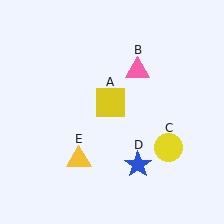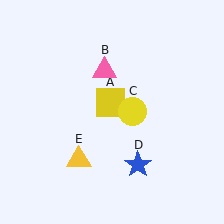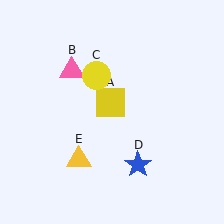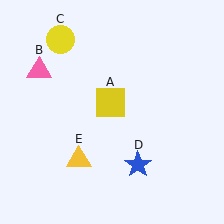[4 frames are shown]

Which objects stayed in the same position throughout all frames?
Yellow square (object A) and blue star (object D) and yellow triangle (object E) remained stationary.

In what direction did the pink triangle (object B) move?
The pink triangle (object B) moved left.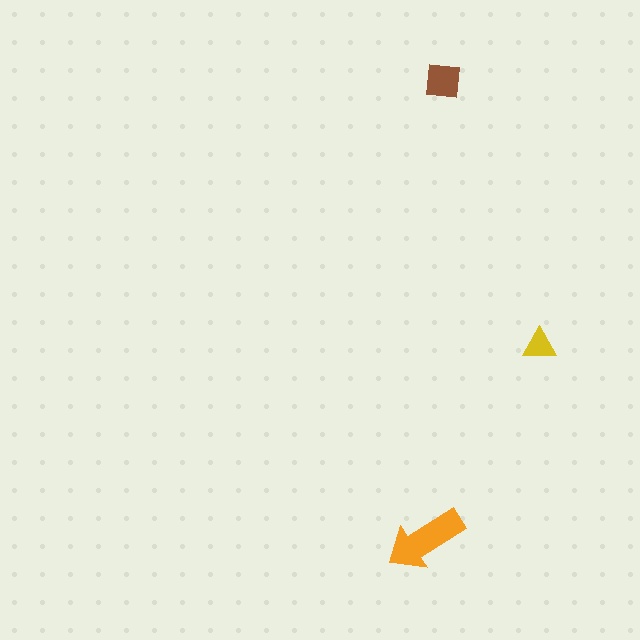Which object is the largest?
The orange arrow.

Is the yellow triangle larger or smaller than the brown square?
Smaller.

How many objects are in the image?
There are 3 objects in the image.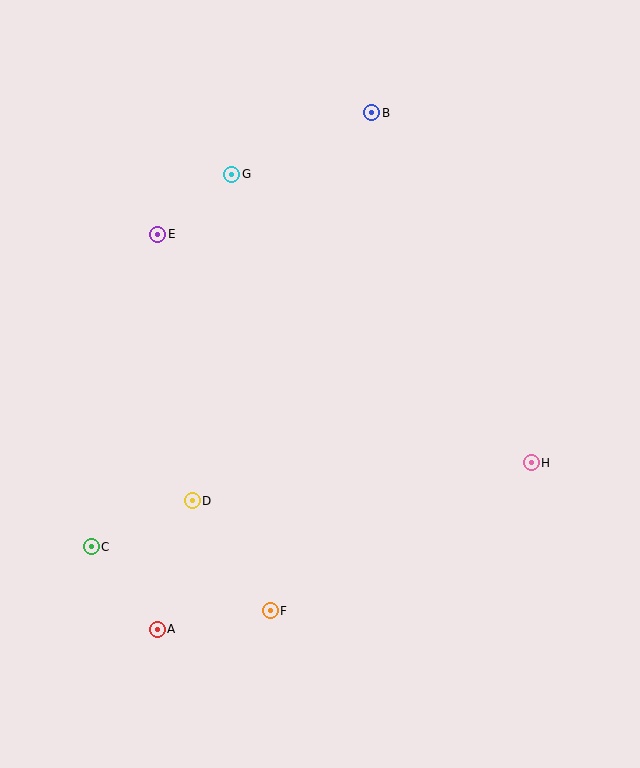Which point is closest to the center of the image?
Point D at (192, 501) is closest to the center.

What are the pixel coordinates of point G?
Point G is at (232, 174).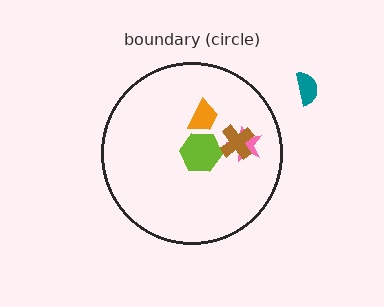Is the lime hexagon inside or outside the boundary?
Inside.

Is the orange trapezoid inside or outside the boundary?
Inside.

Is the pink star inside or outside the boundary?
Inside.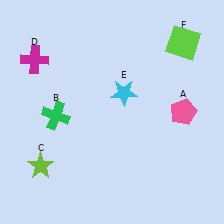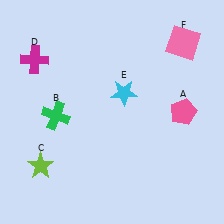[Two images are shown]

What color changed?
The square (F) changed from lime in Image 1 to pink in Image 2.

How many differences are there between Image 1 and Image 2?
There is 1 difference between the two images.